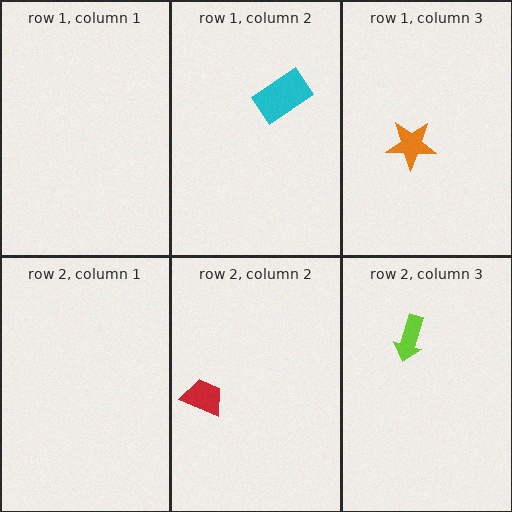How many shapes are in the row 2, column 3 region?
1.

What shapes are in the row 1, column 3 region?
The orange star.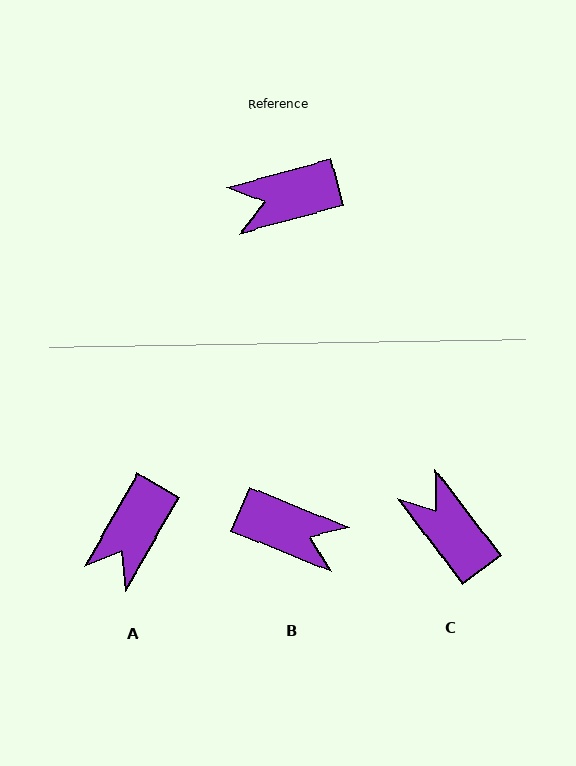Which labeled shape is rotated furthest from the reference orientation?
B, about 143 degrees away.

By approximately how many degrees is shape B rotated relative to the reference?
Approximately 143 degrees counter-clockwise.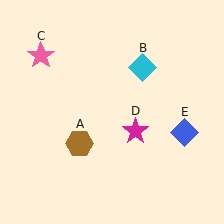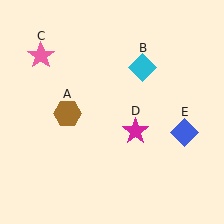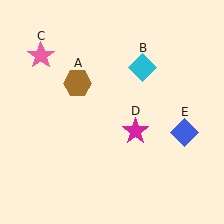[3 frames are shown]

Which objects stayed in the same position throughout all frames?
Cyan diamond (object B) and pink star (object C) and magenta star (object D) and blue diamond (object E) remained stationary.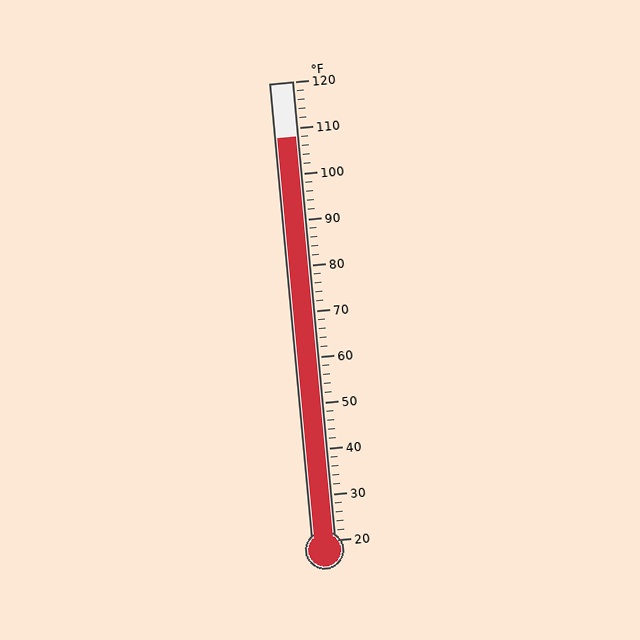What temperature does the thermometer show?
The thermometer shows approximately 108°F.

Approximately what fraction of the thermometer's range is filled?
The thermometer is filled to approximately 90% of its range.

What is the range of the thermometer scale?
The thermometer scale ranges from 20°F to 120°F.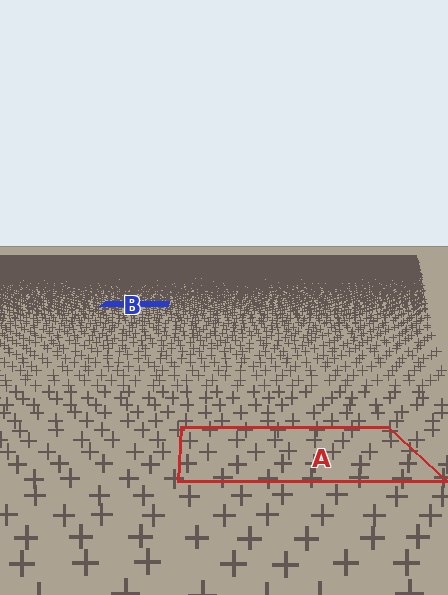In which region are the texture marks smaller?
The texture marks are smaller in region B, because it is farther away.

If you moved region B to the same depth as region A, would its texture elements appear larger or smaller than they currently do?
They would appear larger. At a closer depth, the same texture elements are projected at a bigger on-screen size.